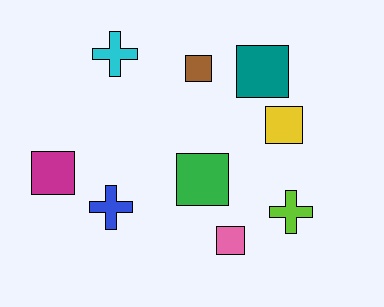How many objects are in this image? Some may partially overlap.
There are 9 objects.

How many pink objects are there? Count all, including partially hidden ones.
There is 1 pink object.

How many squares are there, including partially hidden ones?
There are 6 squares.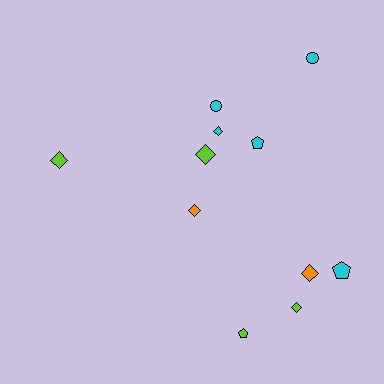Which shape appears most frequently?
Diamond, with 6 objects.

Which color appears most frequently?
Cyan, with 5 objects.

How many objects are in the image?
There are 11 objects.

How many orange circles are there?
There are no orange circles.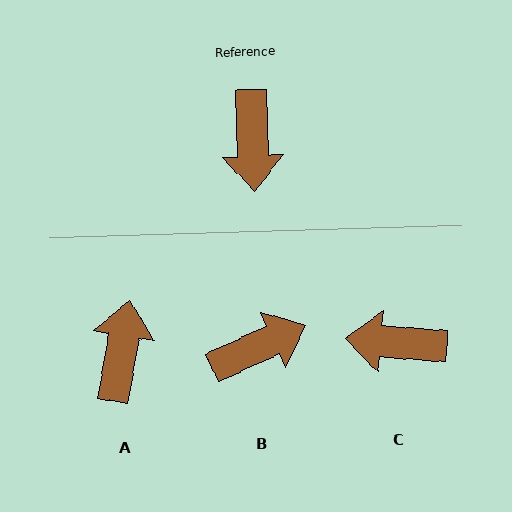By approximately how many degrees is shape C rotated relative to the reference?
Approximately 96 degrees clockwise.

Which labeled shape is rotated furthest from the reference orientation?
A, about 169 degrees away.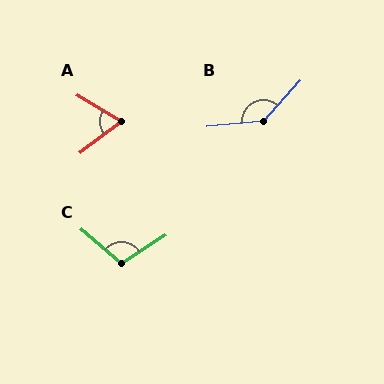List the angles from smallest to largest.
A (68°), C (107°), B (138°).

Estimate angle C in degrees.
Approximately 107 degrees.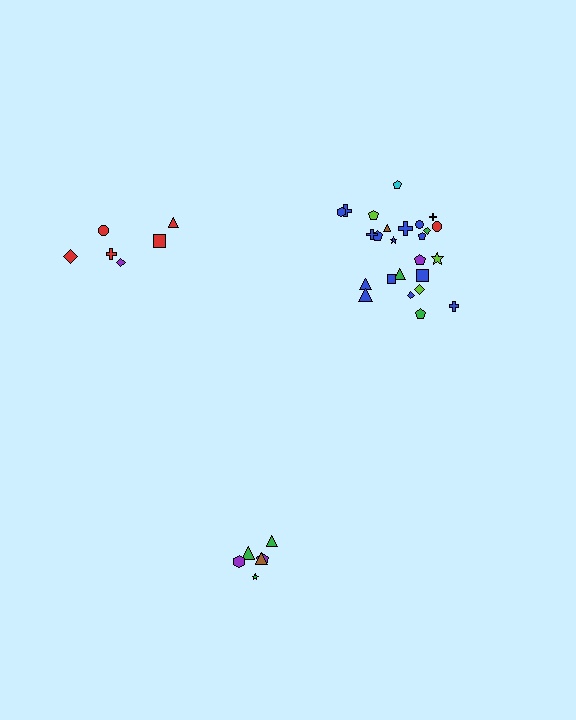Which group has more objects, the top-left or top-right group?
The top-right group.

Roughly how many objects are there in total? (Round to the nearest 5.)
Roughly 35 objects in total.